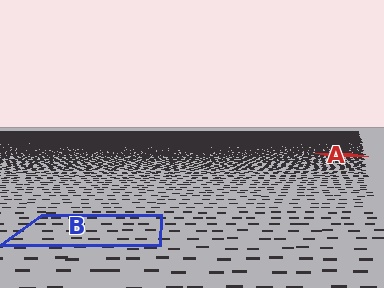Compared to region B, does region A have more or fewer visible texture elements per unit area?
Region A has more texture elements per unit area — they are packed more densely because it is farther away.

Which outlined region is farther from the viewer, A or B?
Region A is farther from the viewer — the texture elements inside it appear smaller and more densely packed.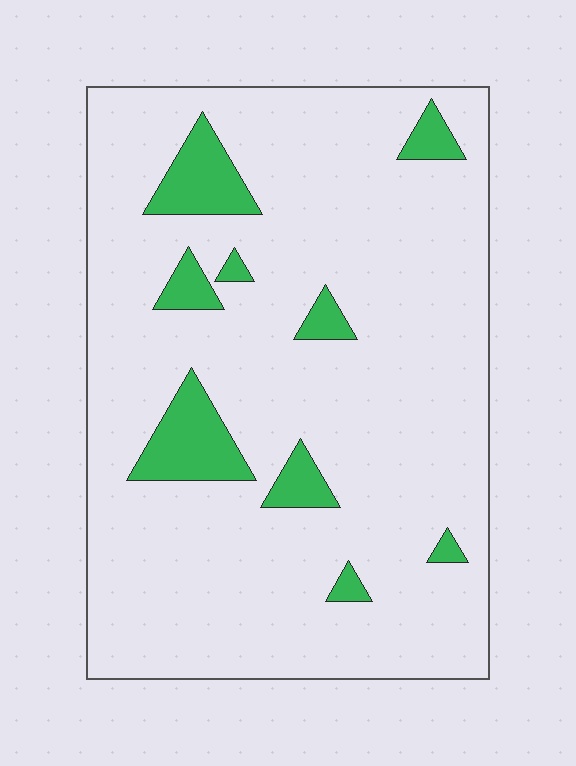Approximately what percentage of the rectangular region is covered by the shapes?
Approximately 10%.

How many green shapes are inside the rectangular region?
9.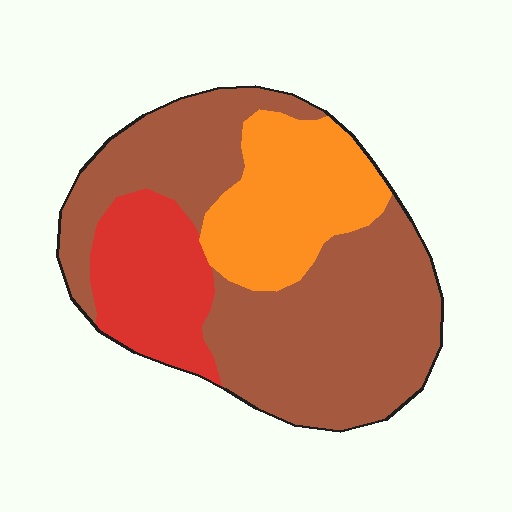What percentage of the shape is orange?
Orange takes up less than a quarter of the shape.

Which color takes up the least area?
Red, at roughly 20%.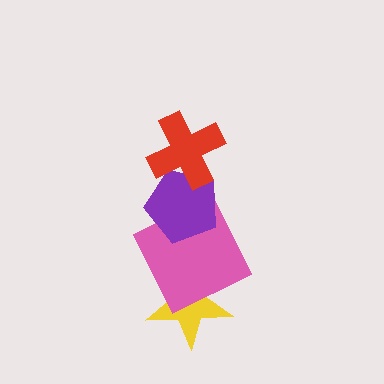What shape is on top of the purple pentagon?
The red cross is on top of the purple pentagon.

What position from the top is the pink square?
The pink square is 3rd from the top.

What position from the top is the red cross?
The red cross is 1st from the top.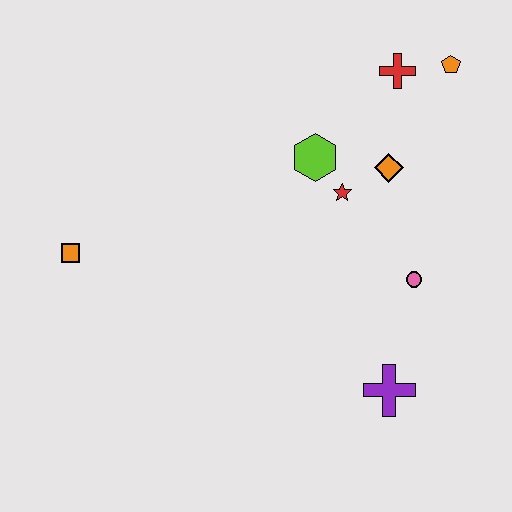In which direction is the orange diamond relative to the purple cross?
The orange diamond is above the purple cross.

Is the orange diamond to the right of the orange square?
Yes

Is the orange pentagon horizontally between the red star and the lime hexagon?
No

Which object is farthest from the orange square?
The orange pentagon is farthest from the orange square.